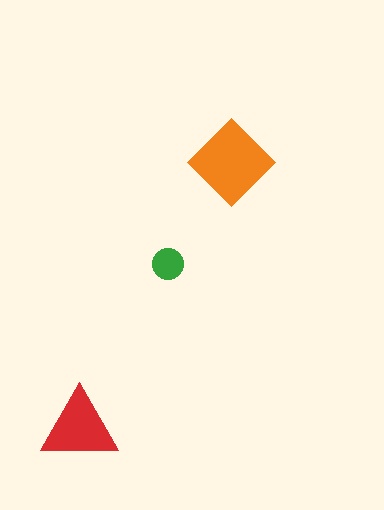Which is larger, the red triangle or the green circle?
The red triangle.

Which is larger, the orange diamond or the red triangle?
The orange diamond.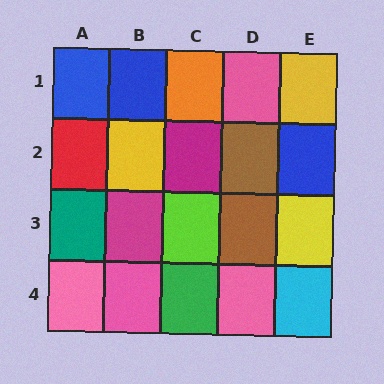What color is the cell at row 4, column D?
Pink.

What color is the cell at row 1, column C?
Orange.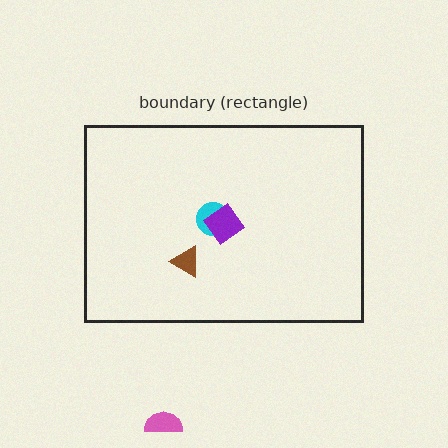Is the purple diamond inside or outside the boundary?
Inside.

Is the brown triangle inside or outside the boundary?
Inside.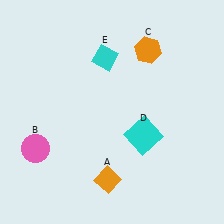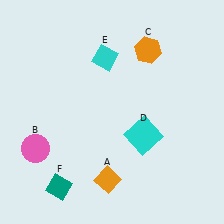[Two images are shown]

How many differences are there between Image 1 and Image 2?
There is 1 difference between the two images.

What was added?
A teal diamond (F) was added in Image 2.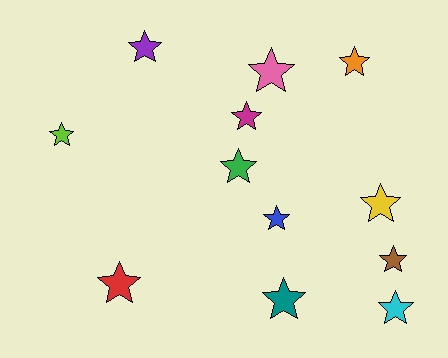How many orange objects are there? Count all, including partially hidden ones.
There is 1 orange object.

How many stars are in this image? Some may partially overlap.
There are 12 stars.